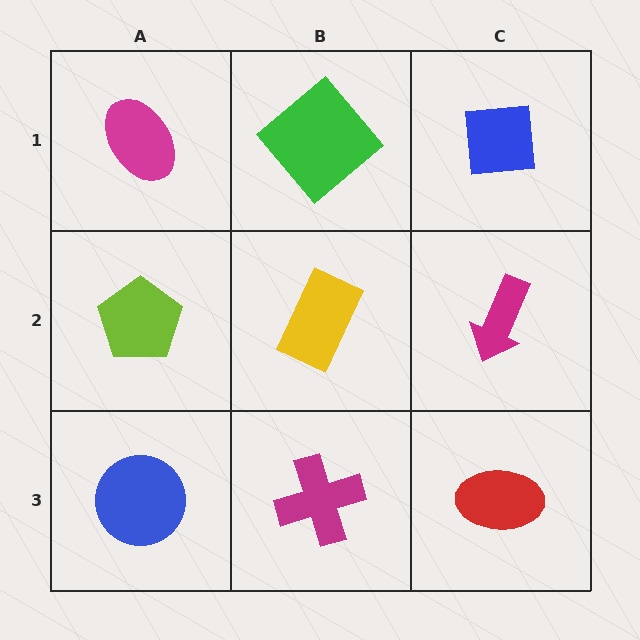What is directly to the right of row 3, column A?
A magenta cross.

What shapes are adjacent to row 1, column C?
A magenta arrow (row 2, column C), a green diamond (row 1, column B).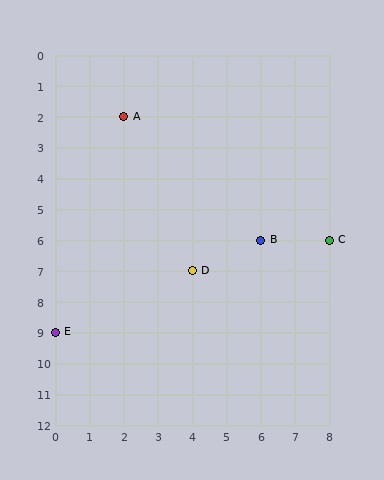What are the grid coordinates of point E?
Point E is at grid coordinates (0, 9).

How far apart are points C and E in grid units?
Points C and E are 8 columns and 3 rows apart (about 8.5 grid units diagonally).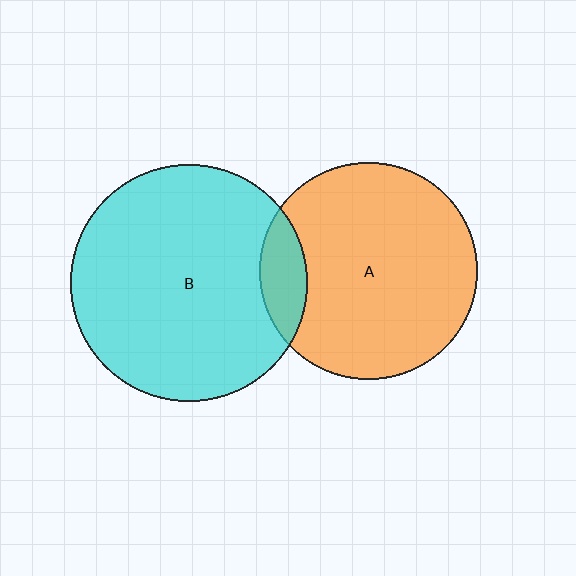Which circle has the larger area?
Circle B (cyan).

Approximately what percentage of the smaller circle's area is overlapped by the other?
Approximately 10%.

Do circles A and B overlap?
Yes.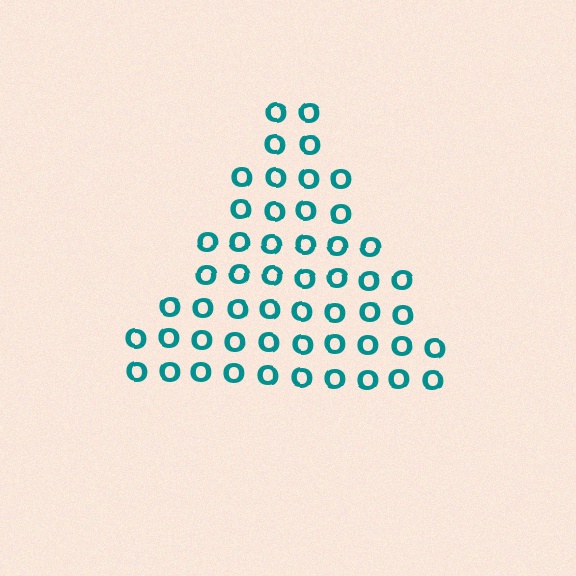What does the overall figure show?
The overall figure shows a triangle.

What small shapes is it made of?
It is made of small letter O's.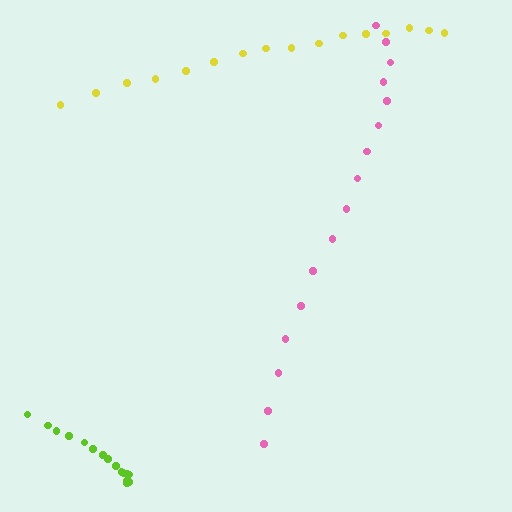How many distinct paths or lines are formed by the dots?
There are 3 distinct paths.